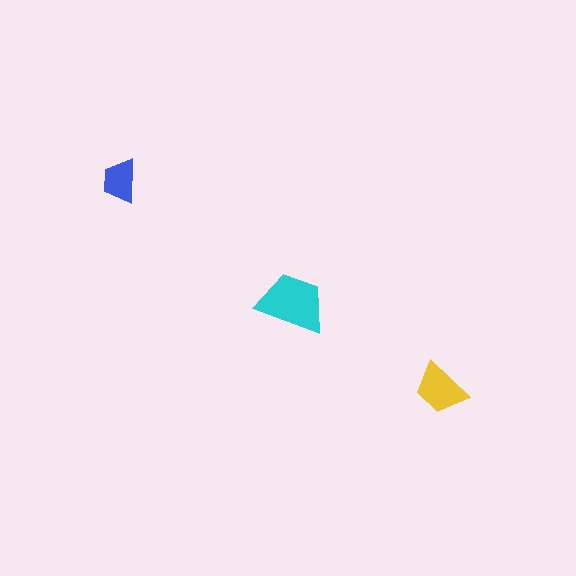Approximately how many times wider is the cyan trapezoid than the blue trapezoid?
About 1.5 times wider.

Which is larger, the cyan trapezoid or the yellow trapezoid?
The cyan one.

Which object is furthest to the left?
The blue trapezoid is leftmost.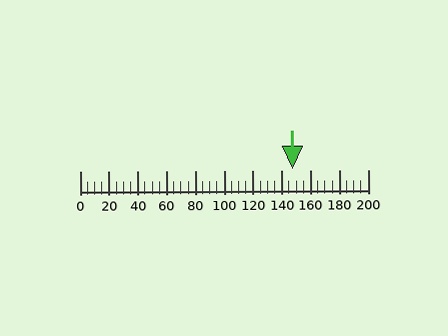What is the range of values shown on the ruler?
The ruler shows values from 0 to 200.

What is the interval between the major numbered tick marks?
The major tick marks are spaced 20 units apart.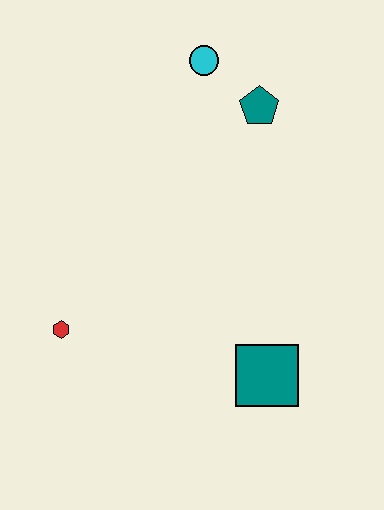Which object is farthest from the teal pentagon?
The red hexagon is farthest from the teal pentagon.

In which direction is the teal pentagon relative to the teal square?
The teal pentagon is above the teal square.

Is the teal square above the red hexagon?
No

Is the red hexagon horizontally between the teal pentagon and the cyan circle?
No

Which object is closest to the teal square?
The red hexagon is closest to the teal square.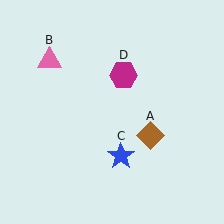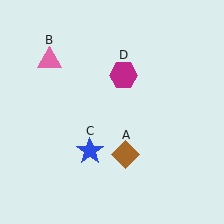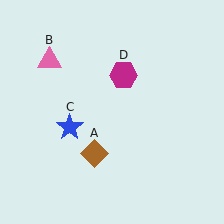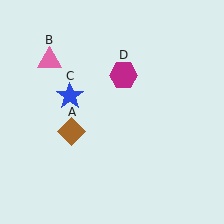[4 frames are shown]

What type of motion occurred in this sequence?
The brown diamond (object A), blue star (object C) rotated clockwise around the center of the scene.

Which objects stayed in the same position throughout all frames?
Pink triangle (object B) and magenta hexagon (object D) remained stationary.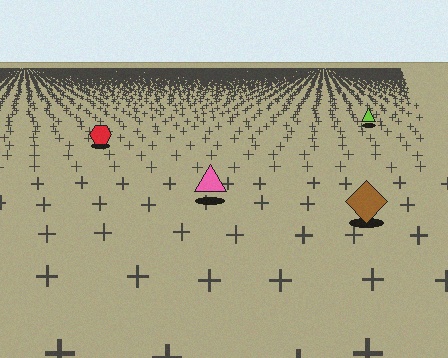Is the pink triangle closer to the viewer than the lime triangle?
Yes. The pink triangle is closer — you can tell from the texture gradient: the ground texture is coarser near it.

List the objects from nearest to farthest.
From nearest to farthest: the brown diamond, the pink triangle, the red hexagon, the lime triangle.